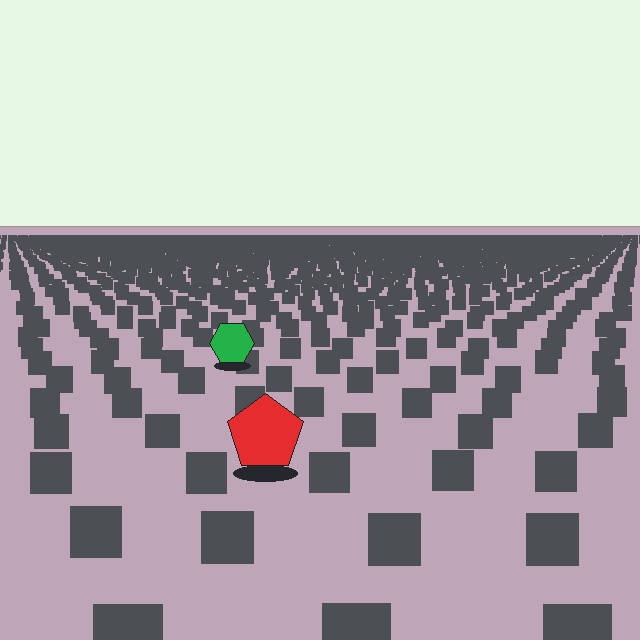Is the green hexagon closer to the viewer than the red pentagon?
No. The red pentagon is closer — you can tell from the texture gradient: the ground texture is coarser near it.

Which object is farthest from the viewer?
The green hexagon is farthest from the viewer. It appears smaller and the ground texture around it is denser.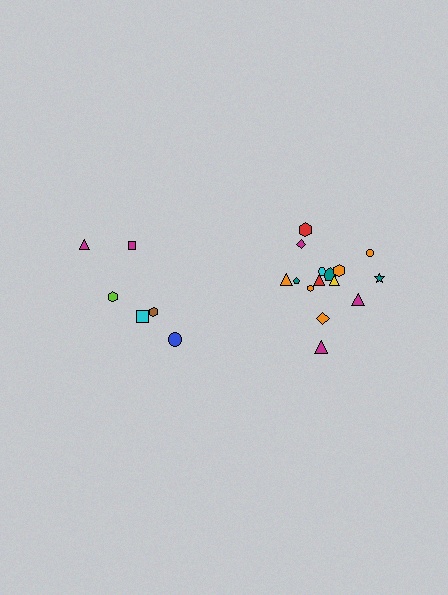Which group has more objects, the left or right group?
The right group.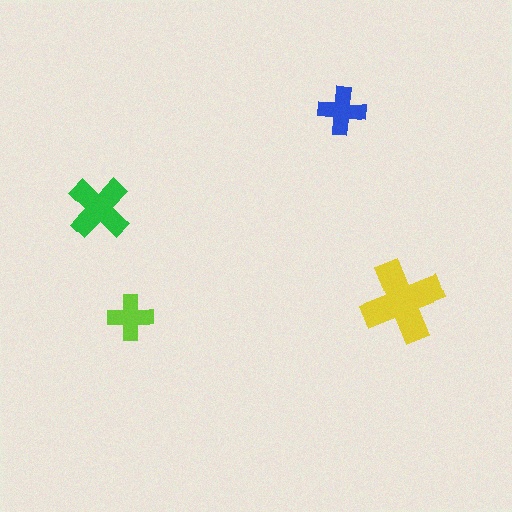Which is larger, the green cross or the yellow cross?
The yellow one.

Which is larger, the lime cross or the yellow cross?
The yellow one.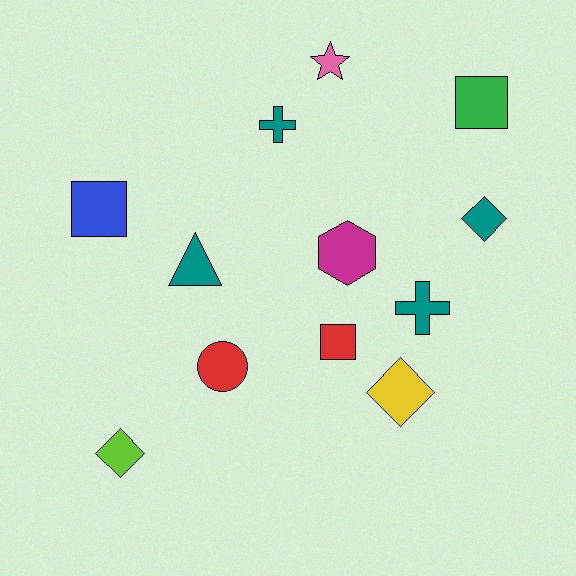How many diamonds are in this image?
There are 3 diamonds.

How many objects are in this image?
There are 12 objects.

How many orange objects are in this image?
There are no orange objects.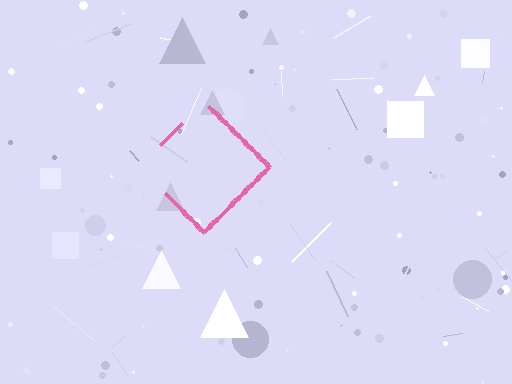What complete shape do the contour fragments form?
The contour fragments form a diamond.